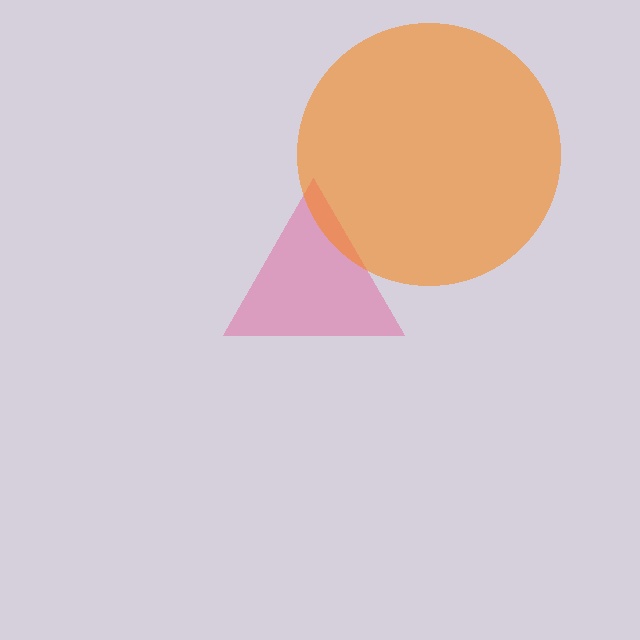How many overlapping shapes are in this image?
There are 2 overlapping shapes in the image.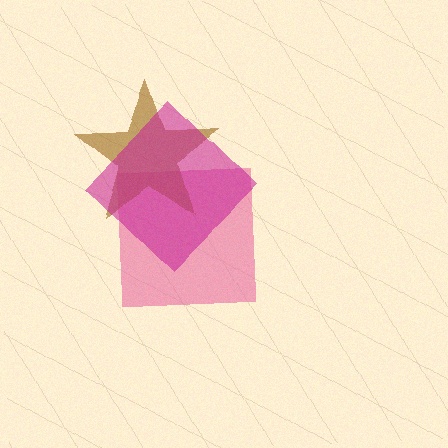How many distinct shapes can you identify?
There are 3 distinct shapes: a pink square, a brown star, a magenta diamond.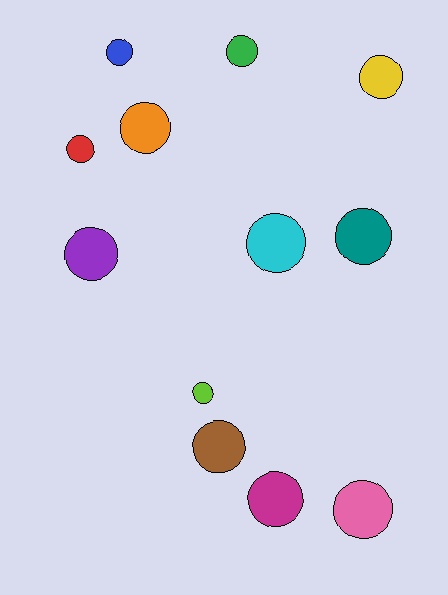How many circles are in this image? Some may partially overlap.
There are 12 circles.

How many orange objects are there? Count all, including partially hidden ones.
There is 1 orange object.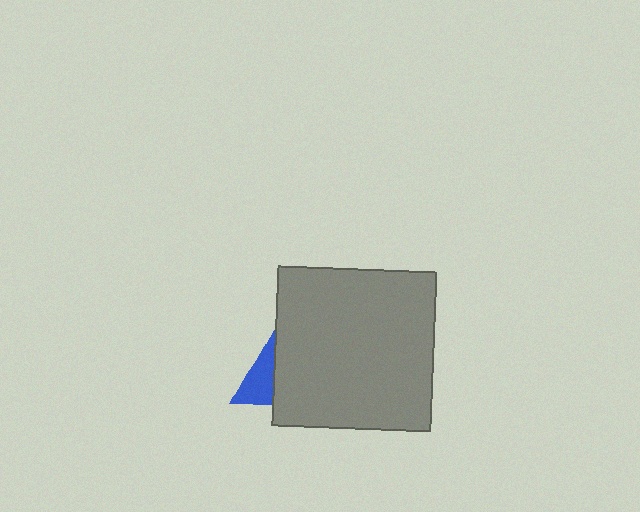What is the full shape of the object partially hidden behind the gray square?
The partially hidden object is a blue triangle.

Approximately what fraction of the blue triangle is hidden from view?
Roughly 59% of the blue triangle is hidden behind the gray square.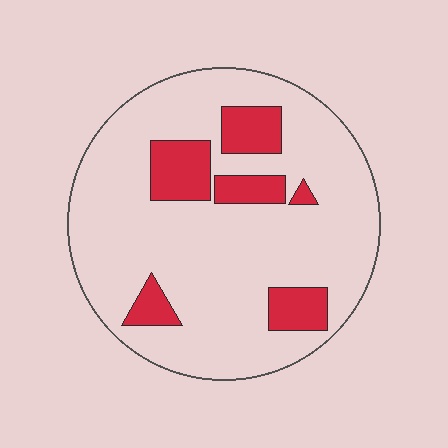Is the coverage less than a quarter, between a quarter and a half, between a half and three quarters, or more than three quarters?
Less than a quarter.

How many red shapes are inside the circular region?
6.